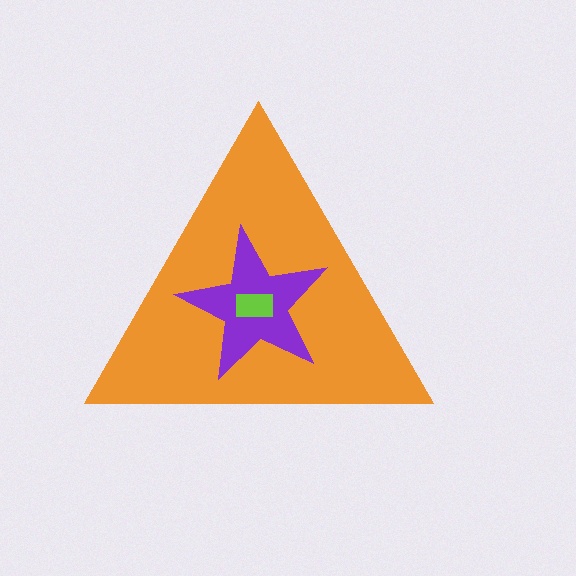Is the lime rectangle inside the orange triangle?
Yes.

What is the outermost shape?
The orange triangle.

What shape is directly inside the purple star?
The lime rectangle.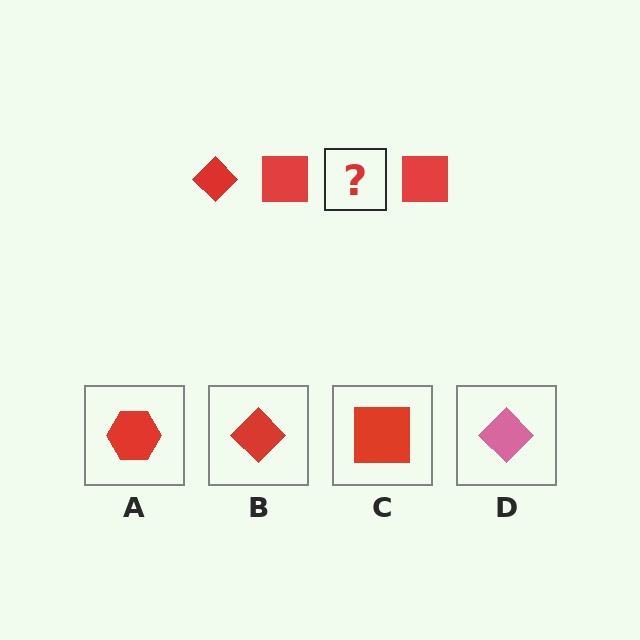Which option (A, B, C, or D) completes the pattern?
B.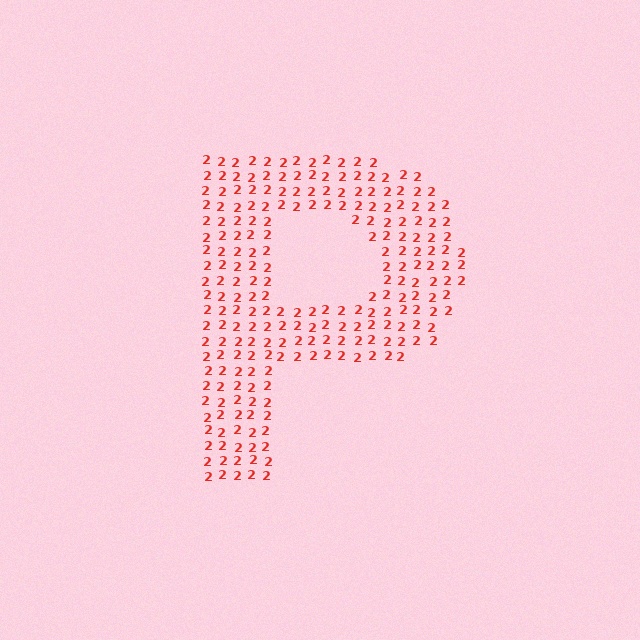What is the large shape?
The large shape is the letter P.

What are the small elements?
The small elements are digit 2's.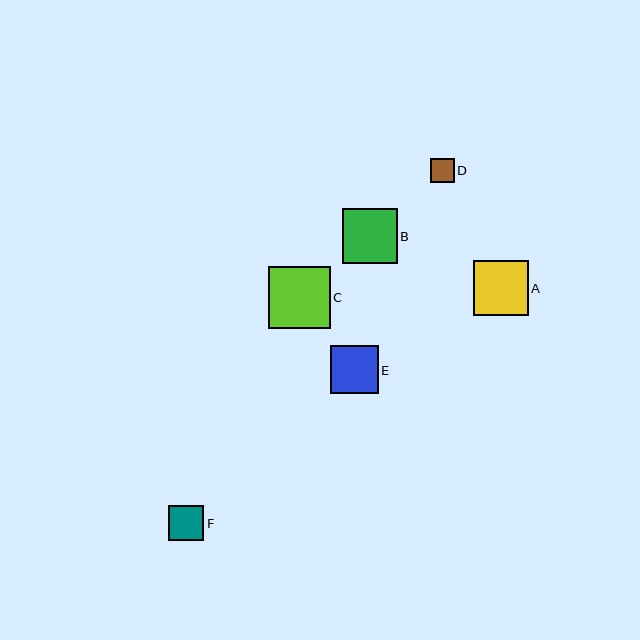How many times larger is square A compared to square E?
Square A is approximately 1.2 times the size of square E.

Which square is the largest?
Square C is the largest with a size of approximately 62 pixels.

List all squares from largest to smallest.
From largest to smallest: C, A, B, E, F, D.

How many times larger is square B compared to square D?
Square B is approximately 2.3 times the size of square D.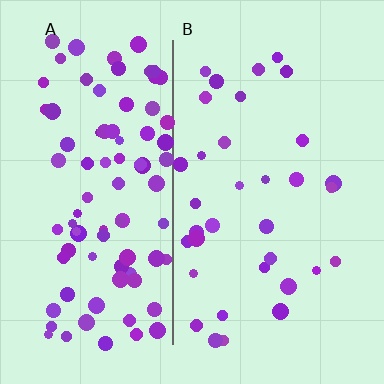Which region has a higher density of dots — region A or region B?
A (the left).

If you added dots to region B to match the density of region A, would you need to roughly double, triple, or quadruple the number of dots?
Approximately triple.